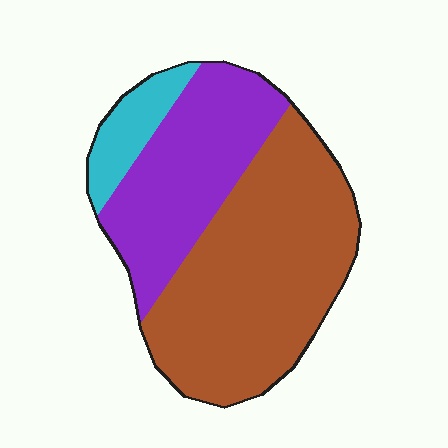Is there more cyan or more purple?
Purple.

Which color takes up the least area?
Cyan, at roughly 10%.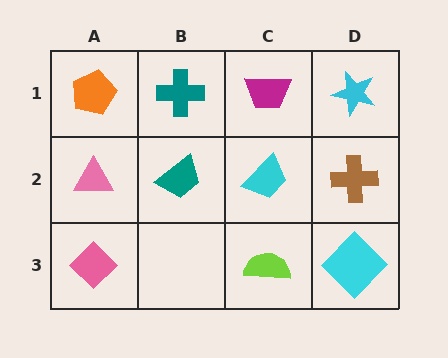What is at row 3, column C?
A lime semicircle.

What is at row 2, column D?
A brown cross.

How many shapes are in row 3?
3 shapes.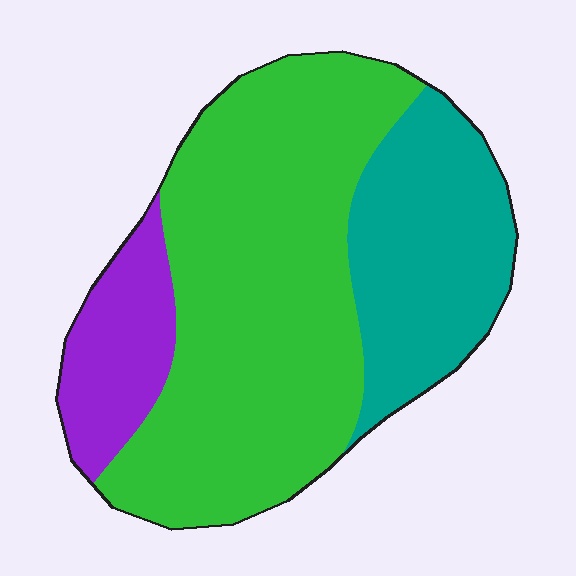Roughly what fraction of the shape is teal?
Teal covers about 25% of the shape.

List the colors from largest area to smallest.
From largest to smallest: green, teal, purple.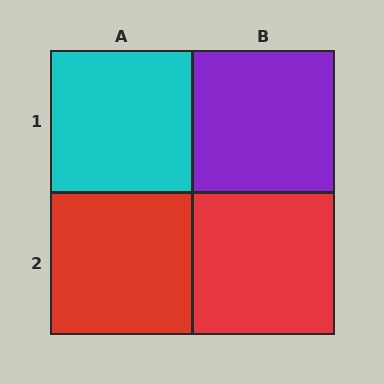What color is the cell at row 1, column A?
Cyan.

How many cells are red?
2 cells are red.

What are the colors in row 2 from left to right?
Red, red.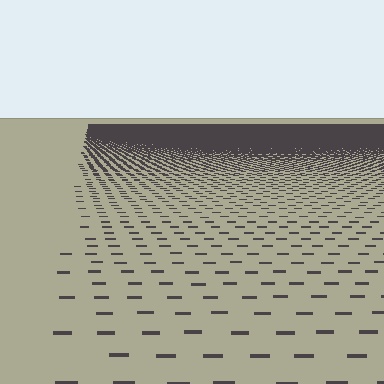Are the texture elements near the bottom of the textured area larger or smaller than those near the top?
Larger. Near the bottom, elements are closer to the viewer and appear at a bigger on-screen size.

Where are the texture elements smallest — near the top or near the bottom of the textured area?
Near the top.